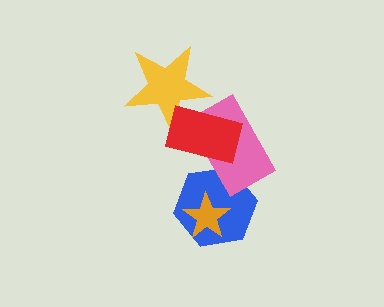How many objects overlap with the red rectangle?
2 objects overlap with the red rectangle.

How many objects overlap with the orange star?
1 object overlaps with the orange star.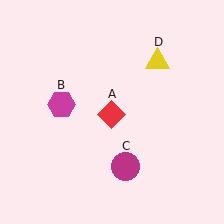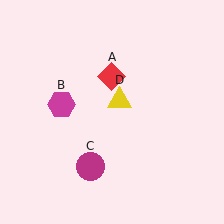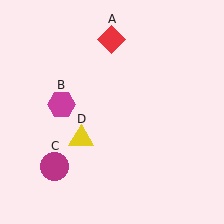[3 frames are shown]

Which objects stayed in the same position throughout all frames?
Magenta hexagon (object B) remained stationary.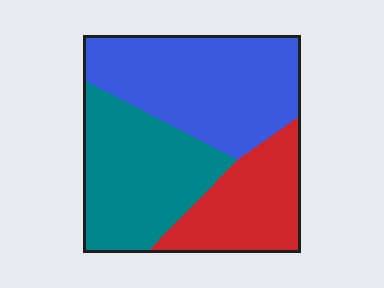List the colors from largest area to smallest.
From largest to smallest: blue, teal, red.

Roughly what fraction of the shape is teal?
Teal covers around 35% of the shape.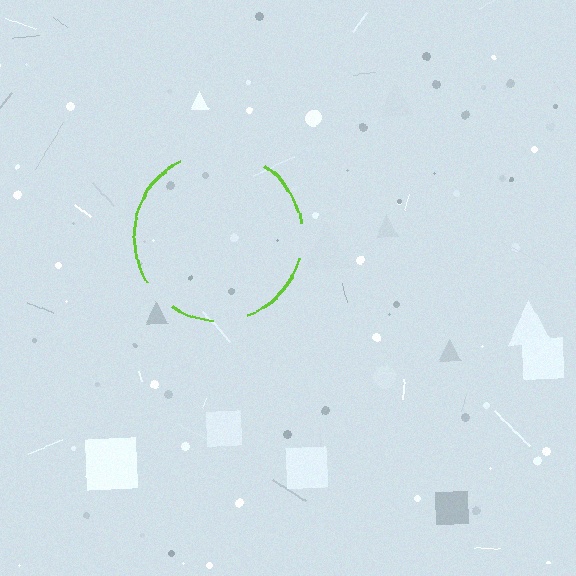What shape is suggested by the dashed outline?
The dashed outline suggests a circle.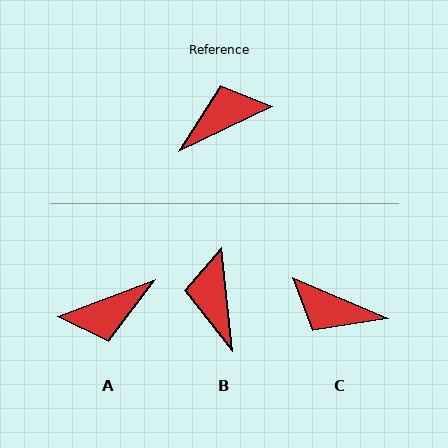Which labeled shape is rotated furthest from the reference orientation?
A, about 175 degrees away.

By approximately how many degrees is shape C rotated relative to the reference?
Approximately 132 degrees counter-clockwise.